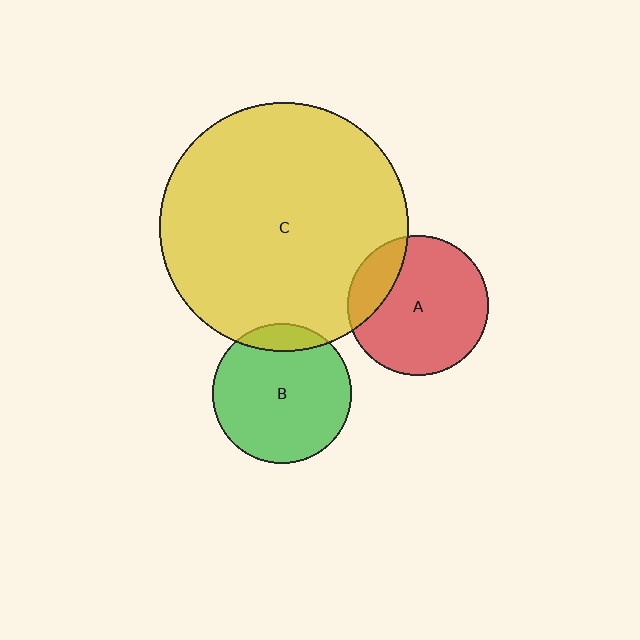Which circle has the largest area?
Circle C (yellow).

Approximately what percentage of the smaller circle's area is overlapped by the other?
Approximately 20%.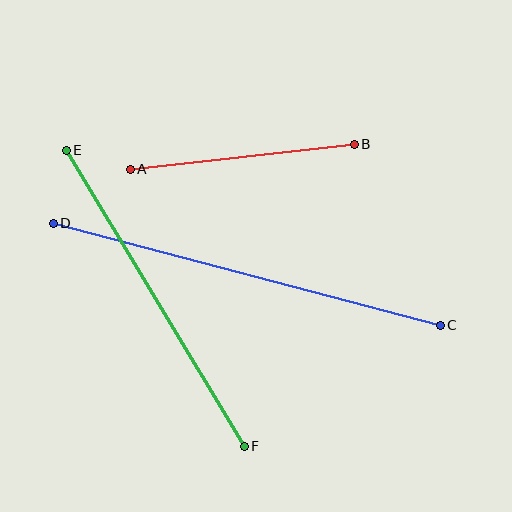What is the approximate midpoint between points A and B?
The midpoint is at approximately (242, 157) pixels.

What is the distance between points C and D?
The distance is approximately 401 pixels.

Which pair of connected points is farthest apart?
Points C and D are farthest apart.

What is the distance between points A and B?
The distance is approximately 225 pixels.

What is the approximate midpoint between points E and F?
The midpoint is at approximately (155, 298) pixels.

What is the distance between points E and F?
The distance is approximately 345 pixels.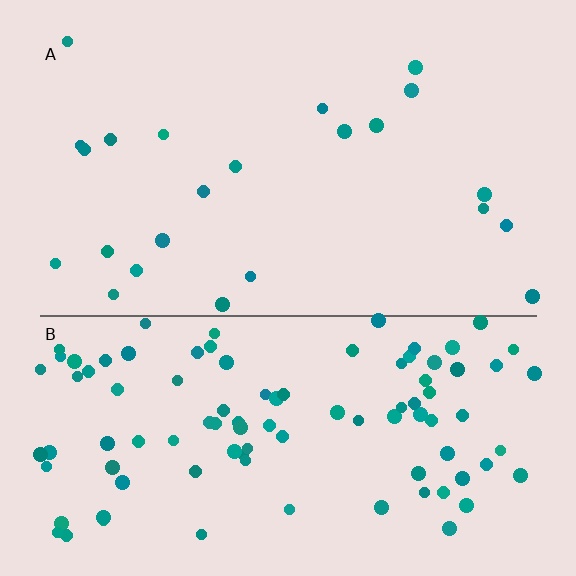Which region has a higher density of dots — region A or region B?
B (the bottom).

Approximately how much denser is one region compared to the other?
Approximately 4.2× — region B over region A.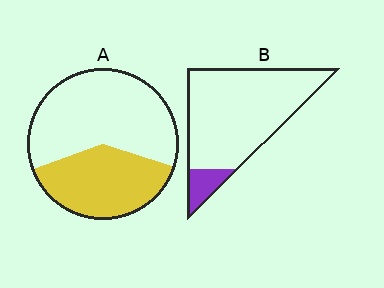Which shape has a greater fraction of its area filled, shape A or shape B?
Shape A.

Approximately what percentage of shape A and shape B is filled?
A is approximately 40% and B is approximately 10%.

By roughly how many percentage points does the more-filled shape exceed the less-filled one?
By roughly 30 percentage points (A over B).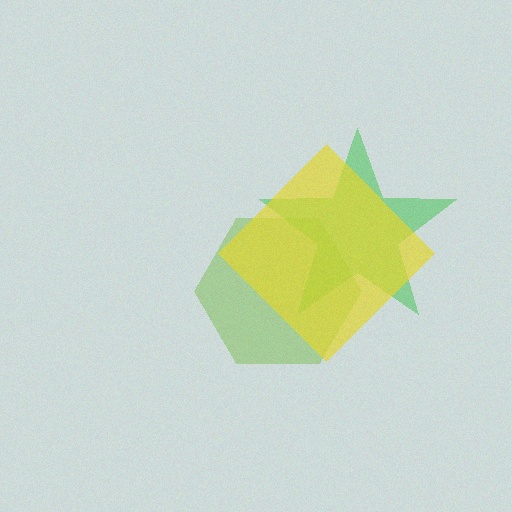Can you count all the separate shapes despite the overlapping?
Yes, there are 3 separate shapes.